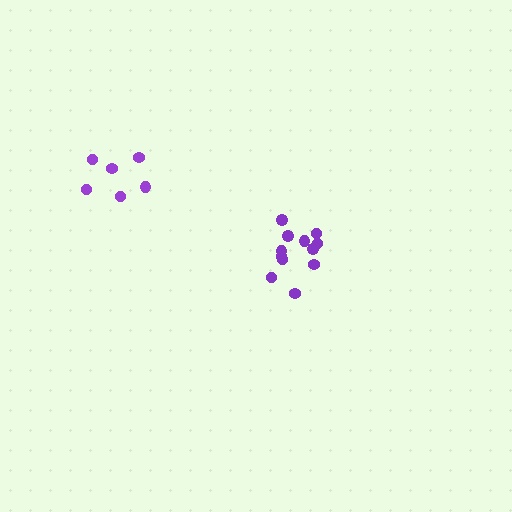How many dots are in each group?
Group 1: 12 dots, Group 2: 6 dots (18 total).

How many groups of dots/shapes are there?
There are 2 groups.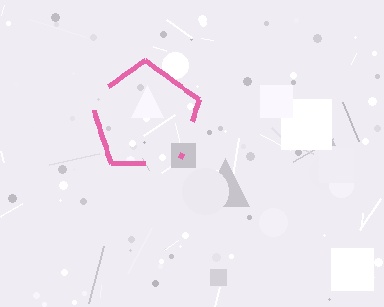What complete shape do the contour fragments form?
The contour fragments form a pentagon.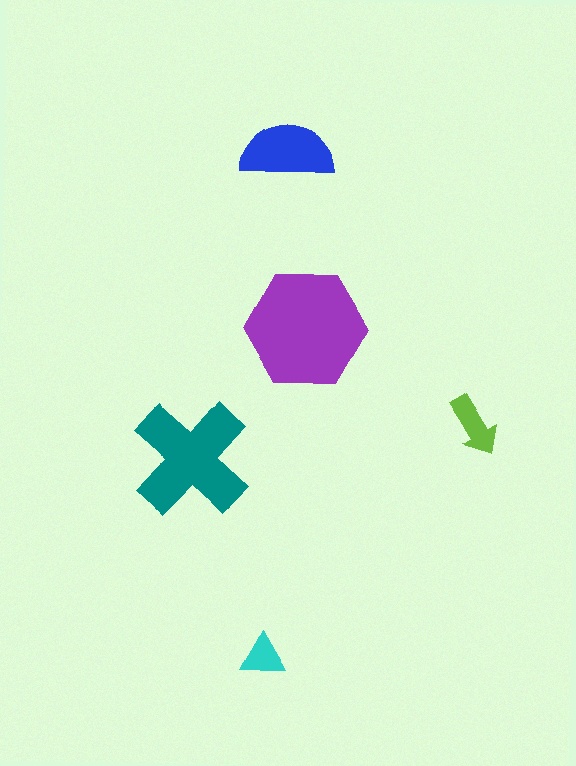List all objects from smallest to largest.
The cyan triangle, the lime arrow, the blue semicircle, the teal cross, the purple hexagon.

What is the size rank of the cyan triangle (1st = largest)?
5th.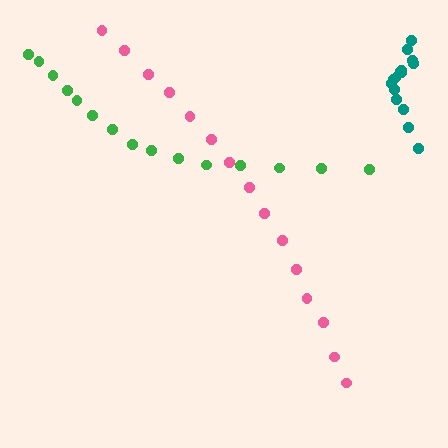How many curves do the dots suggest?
There are 3 distinct paths.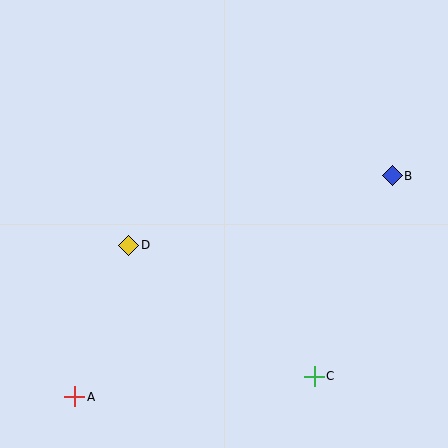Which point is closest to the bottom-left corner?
Point A is closest to the bottom-left corner.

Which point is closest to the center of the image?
Point D at (129, 245) is closest to the center.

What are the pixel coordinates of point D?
Point D is at (129, 245).